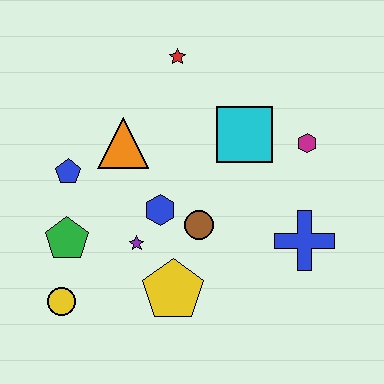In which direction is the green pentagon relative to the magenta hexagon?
The green pentagon is to the left of the magenta hexagon.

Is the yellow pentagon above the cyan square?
No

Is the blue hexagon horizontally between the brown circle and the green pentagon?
Yes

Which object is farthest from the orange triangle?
The blue cross is farthest from the orange triangle.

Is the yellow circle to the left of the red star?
Yes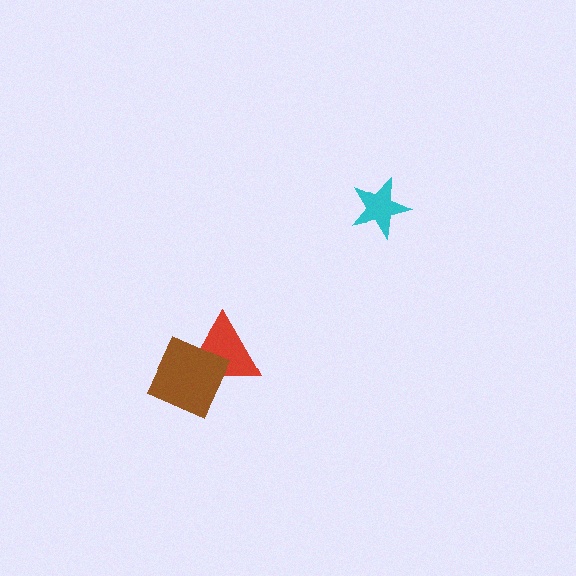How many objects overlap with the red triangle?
1 object overlaps with the red triangle.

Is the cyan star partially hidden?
No, no other shape covers it.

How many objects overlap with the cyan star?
0 objects overlap with the cyan star.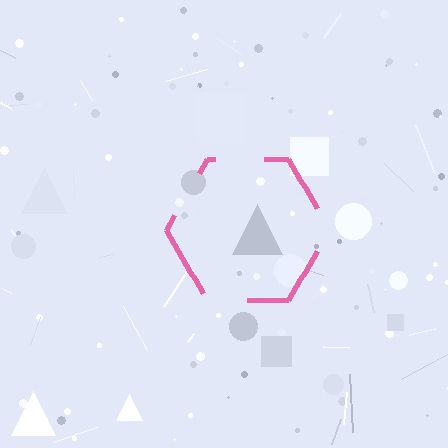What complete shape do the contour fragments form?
The contour fragments form a hexagon.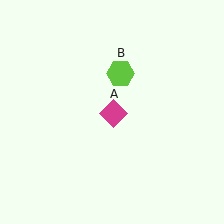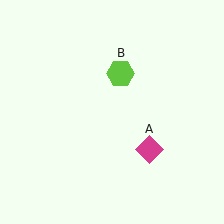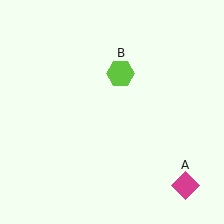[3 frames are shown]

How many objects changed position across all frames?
1 object changed position: magenta diamond (object A).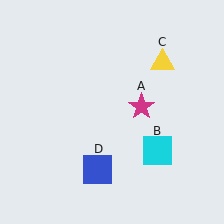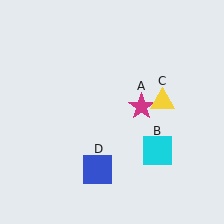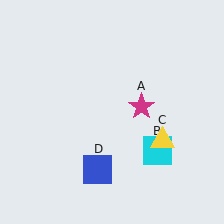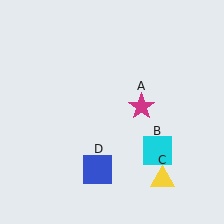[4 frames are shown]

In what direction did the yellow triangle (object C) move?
The yellow triangle (object C) moved down.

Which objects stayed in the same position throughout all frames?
Magenta star (object A) and cyan square (object B) and blue square (object D) remained stationary.